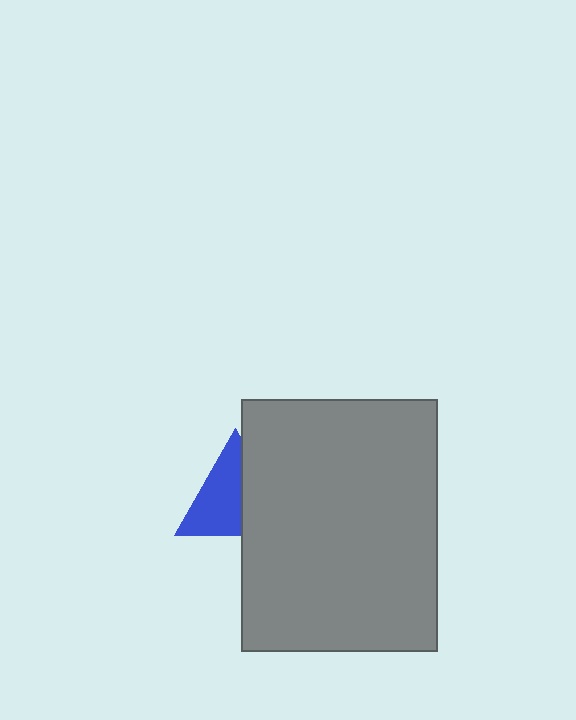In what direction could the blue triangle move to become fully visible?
The blue triangle could move left. That would shift it out from behind the gray rectangle entirely.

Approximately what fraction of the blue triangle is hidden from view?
Roughly 41% of the blue triangle is hidden behind the gray rectangle.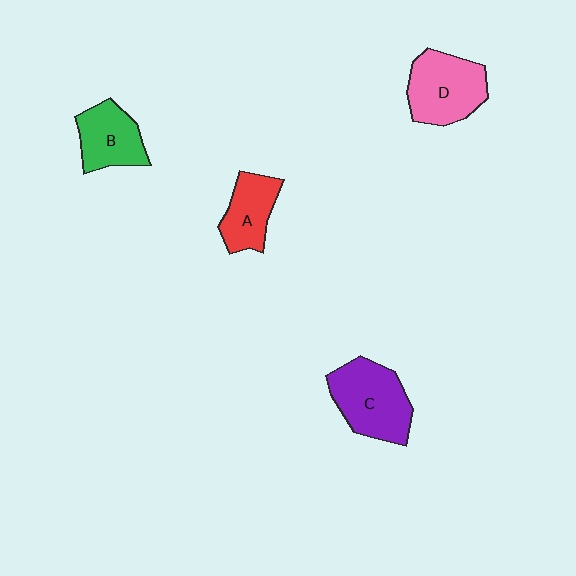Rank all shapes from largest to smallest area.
From largest to smallest: C (purple), D (pink), B (green), A (red).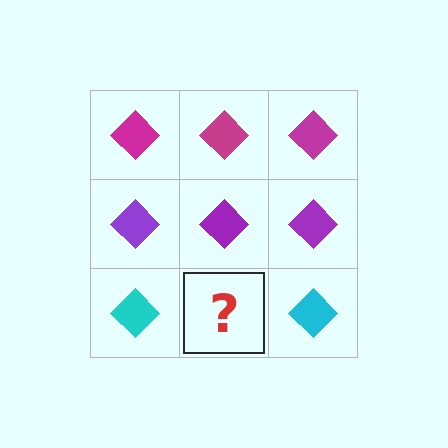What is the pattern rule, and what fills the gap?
The rule is that each row has a consistent color. The gap should be filled with a cyan diamond.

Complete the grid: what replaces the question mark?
The question mark should be replaced with a cyan diamond.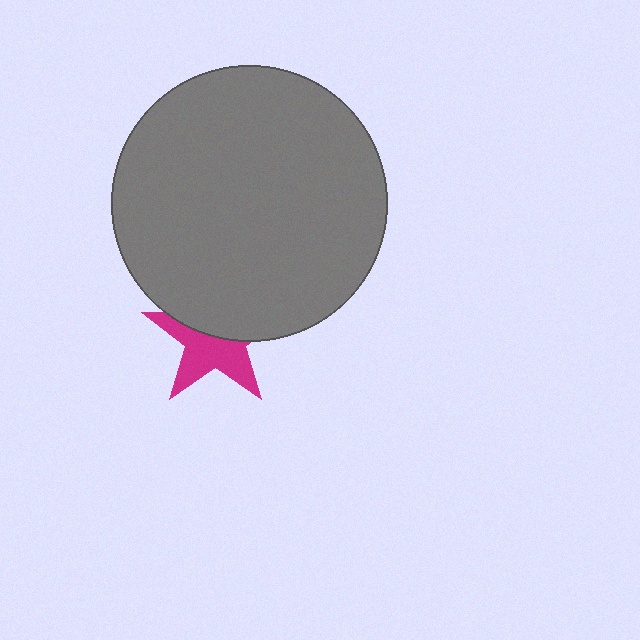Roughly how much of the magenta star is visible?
About half of it is visible (roughly 53%).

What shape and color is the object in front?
The object in front is a gray circle.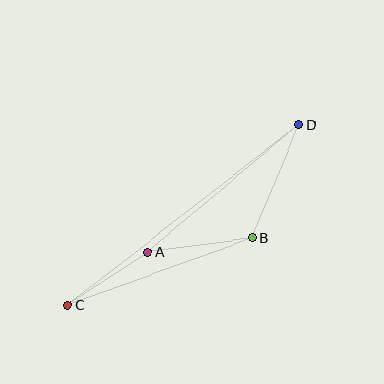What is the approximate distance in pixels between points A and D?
The distance between A and D is approximately 198 pixels.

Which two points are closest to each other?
Points A and C are closest to each other.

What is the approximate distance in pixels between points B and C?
The distance between B and C is approximately 195 pixels.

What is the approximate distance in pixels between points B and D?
The distance between B and D is approximately 123 pixels.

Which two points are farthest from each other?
Points C and D are farthest from each other.